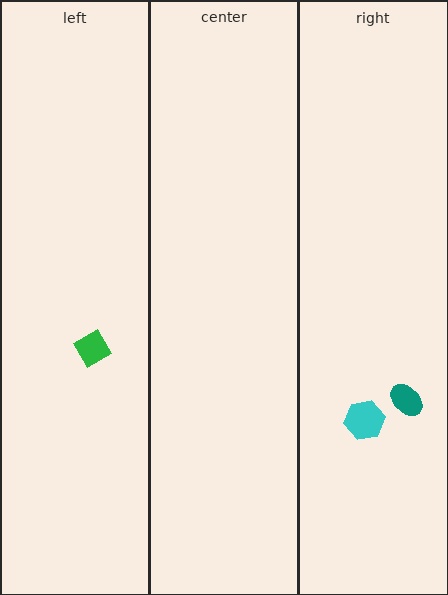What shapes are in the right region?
The cyan hexagon, the teal ellipse.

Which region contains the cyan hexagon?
The right region.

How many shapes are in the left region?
1.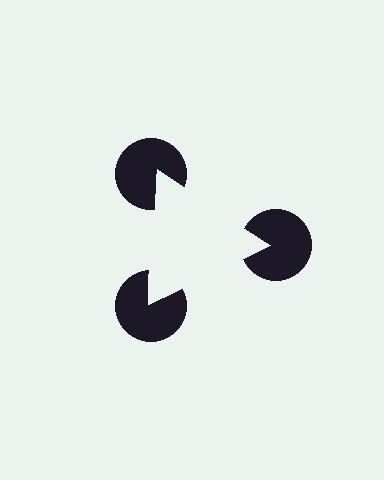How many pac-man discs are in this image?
There are 3 — one at each vertex of the illusory triangle.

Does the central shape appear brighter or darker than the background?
It typically appears slightly brighter than the background, even though no actual brightness change is drawn.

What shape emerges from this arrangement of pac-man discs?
An illusory triangle — its edges are inferred from the aligned wedge cuts in the pac-man discs, not physically drawn.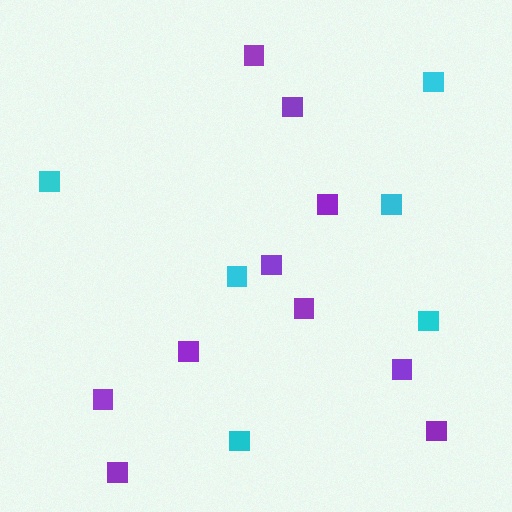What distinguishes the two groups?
There are 2 groups: one group of cyan squares (6) and one group of purple squares (10).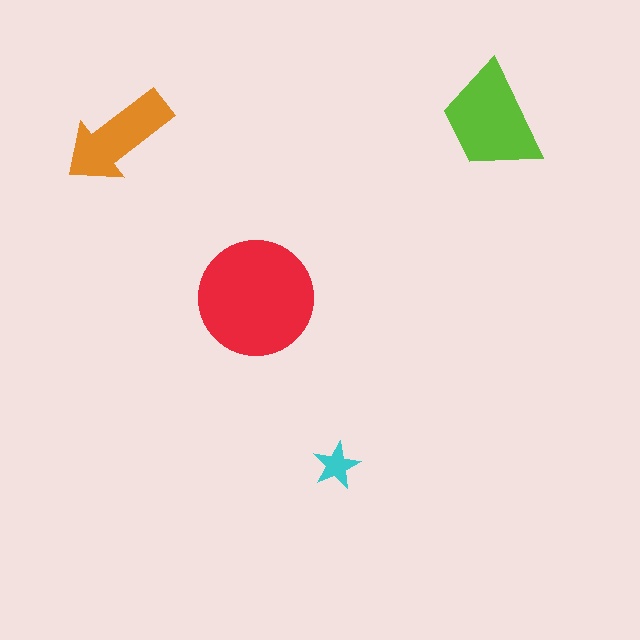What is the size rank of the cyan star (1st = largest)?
4th.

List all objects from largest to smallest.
The red circle, the lime trapezoid, the orange arrow, the cyan star.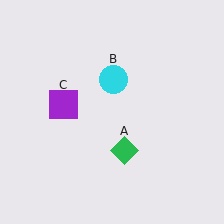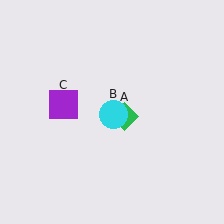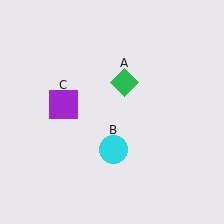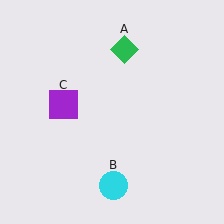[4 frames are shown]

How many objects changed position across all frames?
2 objects changed position: green diamond (object A), cyan circle (object B).